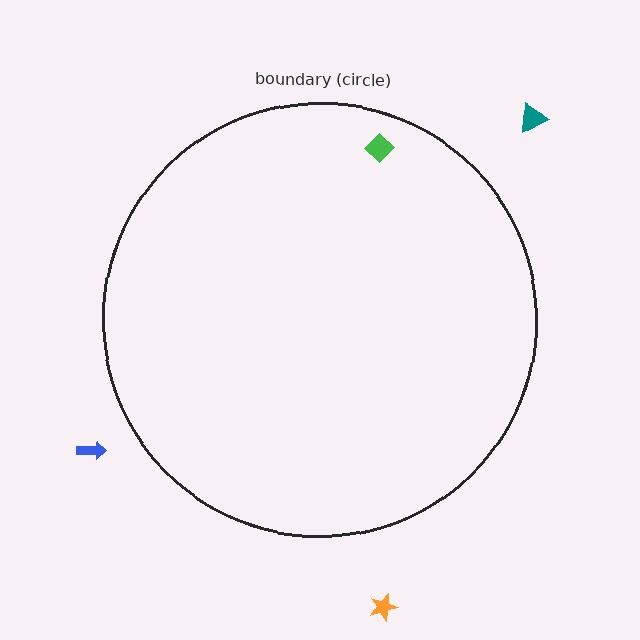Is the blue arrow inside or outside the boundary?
Outside.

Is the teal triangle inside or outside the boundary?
Outside.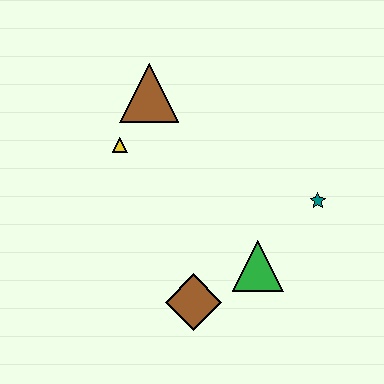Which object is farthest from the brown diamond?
The brown triangle is farthest from the brown diamond.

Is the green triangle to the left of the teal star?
Yes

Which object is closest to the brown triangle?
The yellow triangle is closest to the brown triangle.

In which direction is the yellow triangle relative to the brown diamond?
The yellow triangle is above the brown diamond.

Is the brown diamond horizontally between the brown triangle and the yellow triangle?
No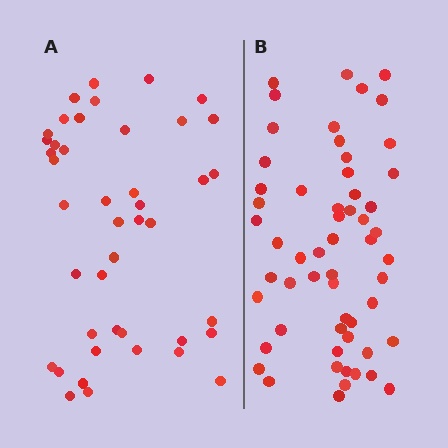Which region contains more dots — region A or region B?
Region B (the right region) has more dots.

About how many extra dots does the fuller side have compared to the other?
Region B has approximately 15 more dots than region A.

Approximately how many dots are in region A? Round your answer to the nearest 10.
About 40 dots. (The exact count is 43, which rounds to 40.)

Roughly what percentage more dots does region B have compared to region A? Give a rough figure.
About 35% more.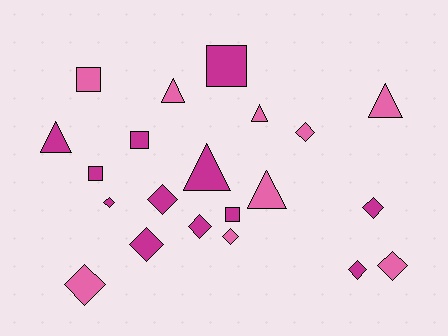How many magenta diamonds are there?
There are 6 magenta diamonds.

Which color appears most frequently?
Magenta, with 12 objects.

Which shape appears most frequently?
Diamond, with 10 objects.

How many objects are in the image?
There are 21 objects.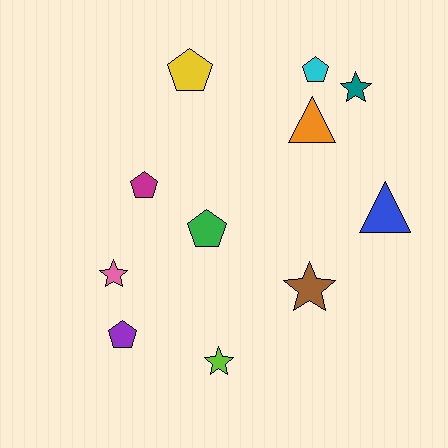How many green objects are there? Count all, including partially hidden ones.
There is 1 green object.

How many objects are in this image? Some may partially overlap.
There are 11 objects.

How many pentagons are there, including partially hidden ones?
There are 5 pentagons.